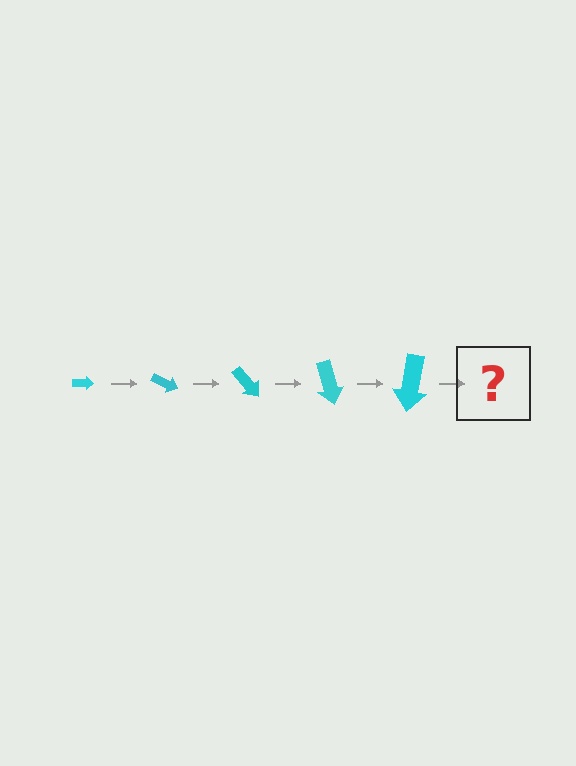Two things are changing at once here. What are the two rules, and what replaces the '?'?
The two rules are that the arrow grows larger each step and it rotates 25 degrees each step. The '?' should be an arrow, larger than the previous one and rotated 125 degrees from the start.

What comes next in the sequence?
The next element should be an arrow, larger than the previous one and rotated 125 degrees from the start.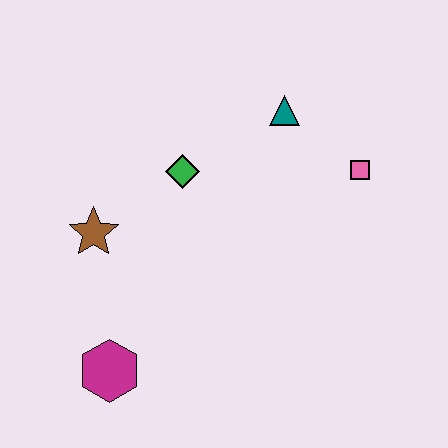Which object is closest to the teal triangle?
The pink square is closest to the teal triangle.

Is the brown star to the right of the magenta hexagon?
No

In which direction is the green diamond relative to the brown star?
The green diamond is to the right of the brown star.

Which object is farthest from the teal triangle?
The magenta hexagon is farthest from the teal triangle.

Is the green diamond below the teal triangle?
Yes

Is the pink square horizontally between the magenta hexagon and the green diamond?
No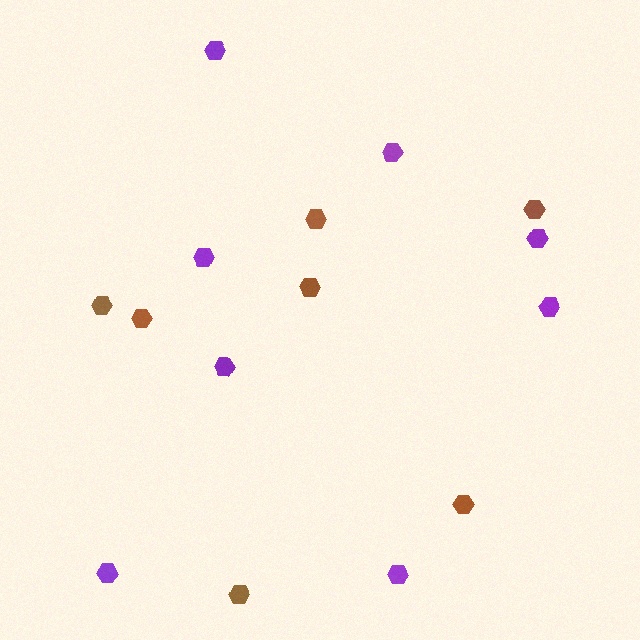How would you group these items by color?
There are 2 groups: one group of purple hexagons (8) and one group of brown hexagons (7).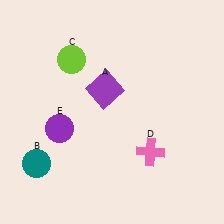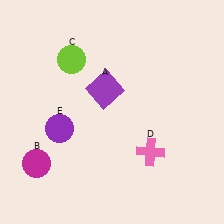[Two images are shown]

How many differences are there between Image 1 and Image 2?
There is 1 difference between the two images.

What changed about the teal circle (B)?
In Image 1, B is teal. In Image 2, it changed to magenta.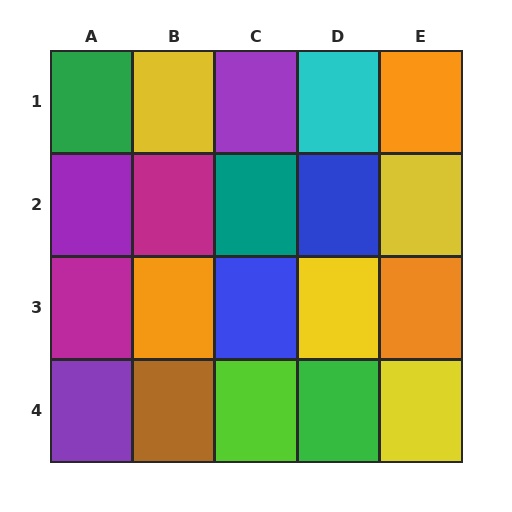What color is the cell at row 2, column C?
Teal.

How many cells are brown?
1 cell is brown.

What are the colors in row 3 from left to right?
Magenta, orange, blue, yellow, orange.